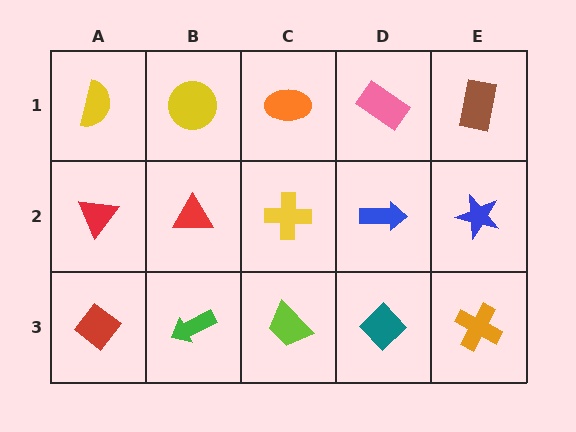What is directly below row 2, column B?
A green arrow.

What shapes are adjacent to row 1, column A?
A red triangle (row 2, column A), a yellow circle (row 1, column B).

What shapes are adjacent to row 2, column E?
A brown rectangle (row 1, column E), an orange cross (row 3, column E), a blue arrow (row 2, column D).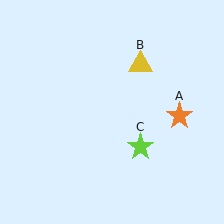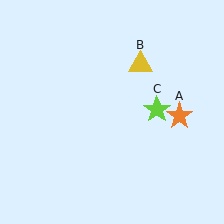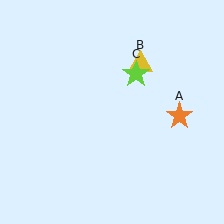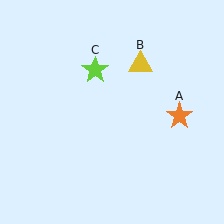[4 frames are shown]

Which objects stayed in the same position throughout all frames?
Orange star (object A) and yellow triangle (object B) remained stationary.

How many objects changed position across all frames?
1 object changed position: lime star (object C).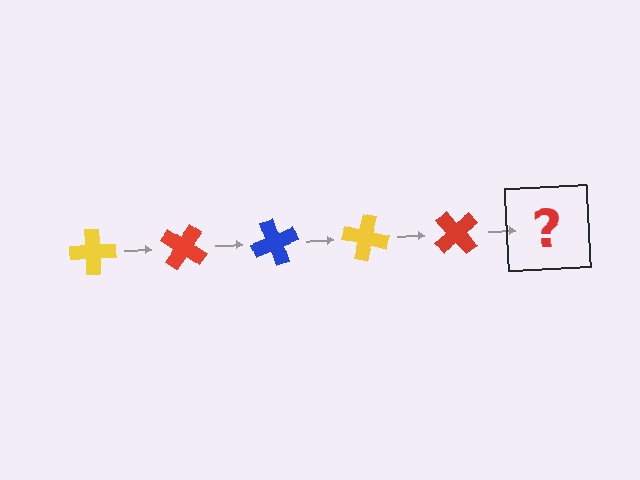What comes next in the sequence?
The next element should be a blue cross, rotated 175 degrees from the start.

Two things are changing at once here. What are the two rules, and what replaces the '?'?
The two rules are that it rotates 35 degrees each step and the color cycles through yellow, red, and blue. The '?' should be a blue cross, rotated 175 degrees from the start.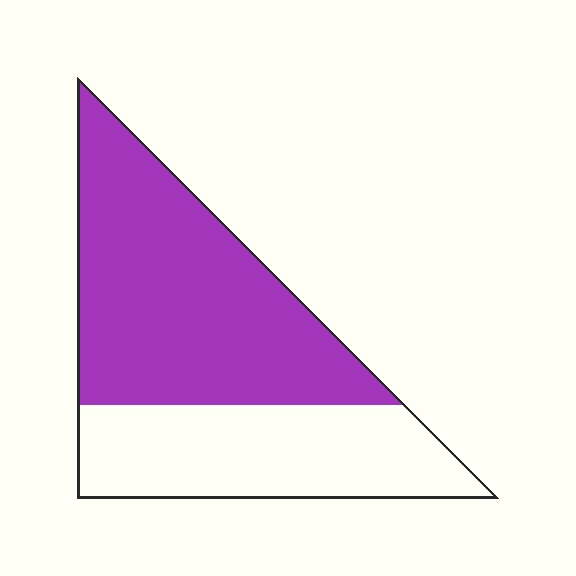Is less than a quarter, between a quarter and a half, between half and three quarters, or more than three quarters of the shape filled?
Between half and three quarters.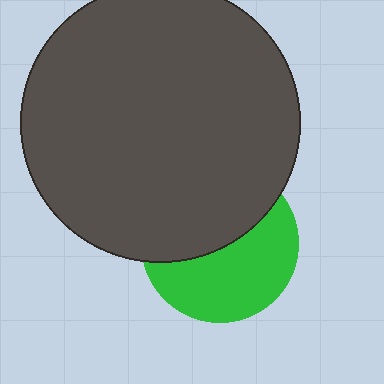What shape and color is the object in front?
The object in front is a dark gray circle.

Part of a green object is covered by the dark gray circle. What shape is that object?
It is a circle.